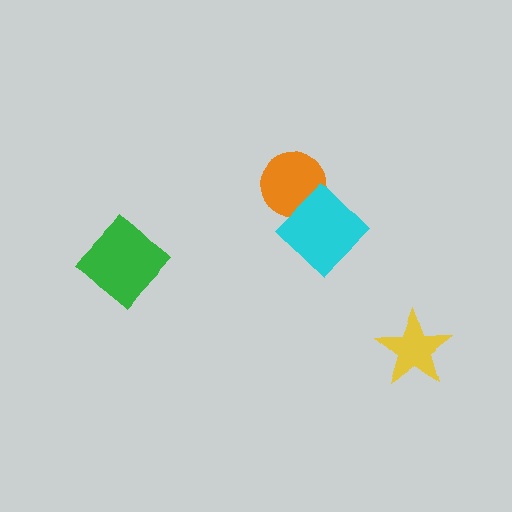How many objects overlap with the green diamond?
0 objects overlap with the green diamond.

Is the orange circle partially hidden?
Yes, it is partially covered by another shape.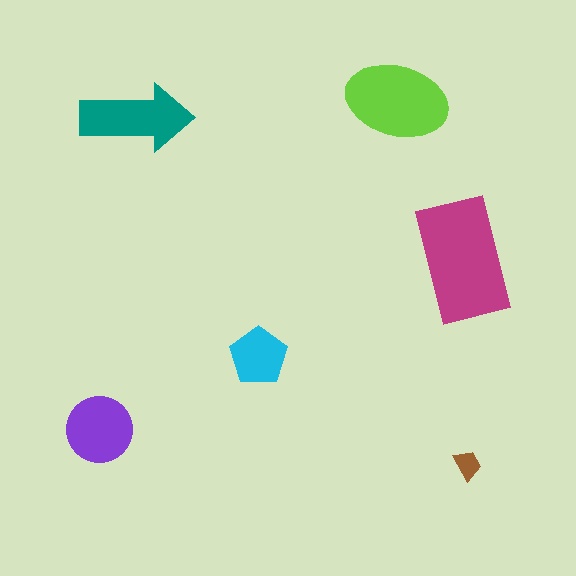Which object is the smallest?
The brown trapezoid.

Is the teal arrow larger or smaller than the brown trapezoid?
Larger.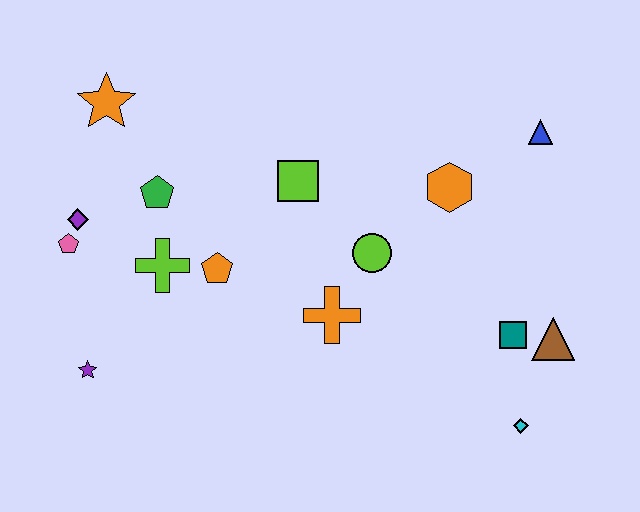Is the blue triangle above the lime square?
Yes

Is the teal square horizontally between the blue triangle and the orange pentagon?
Yes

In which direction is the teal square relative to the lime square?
The teal square is to the right of the lime square.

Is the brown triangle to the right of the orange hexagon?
Yes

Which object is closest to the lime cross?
The orange pentagon is closest to the lime cross.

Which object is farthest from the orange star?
The cyan diamond is farthest from the orange star.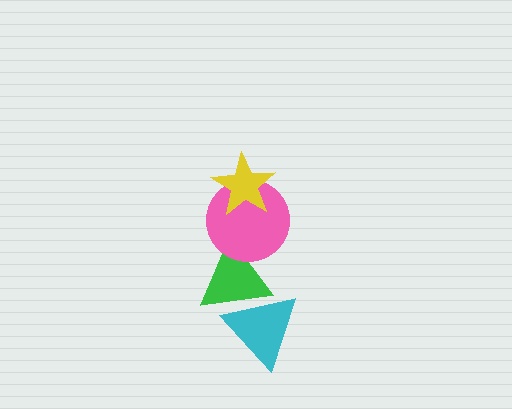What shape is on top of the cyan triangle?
The green triangle is on top of the cyan triangle.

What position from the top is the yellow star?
The yellow star is 1st from the top.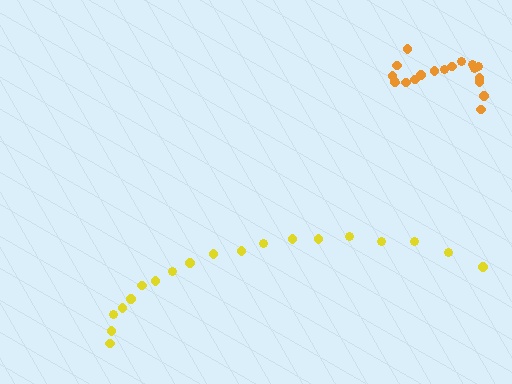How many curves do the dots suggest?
There are 2 distinct paths.